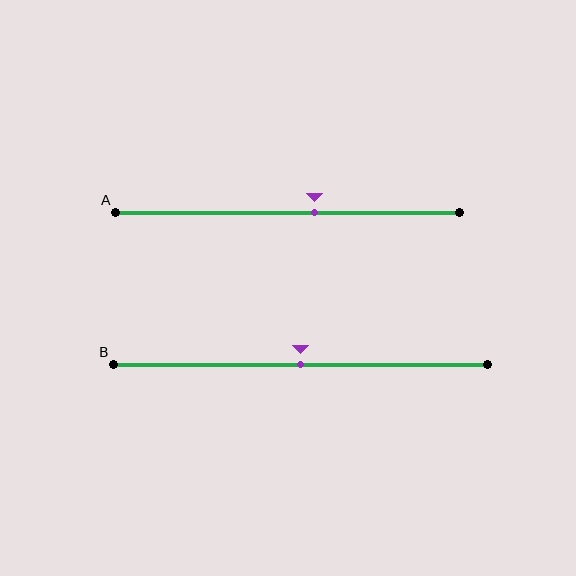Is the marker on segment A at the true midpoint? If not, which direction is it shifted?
No, the marker on segment A is shifted to the right by about 8% of the segment length.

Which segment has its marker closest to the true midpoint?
Segment B has its marker closest to the true midpoint.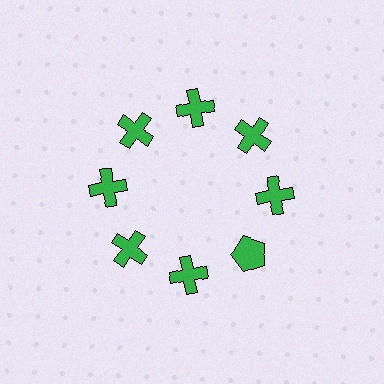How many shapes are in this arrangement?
There are 8 shapes arranged in a ring pattern.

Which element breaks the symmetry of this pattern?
The green pentagon at roughly the 4 o'clock position breaks the symmetry. All other shapes are green crosses.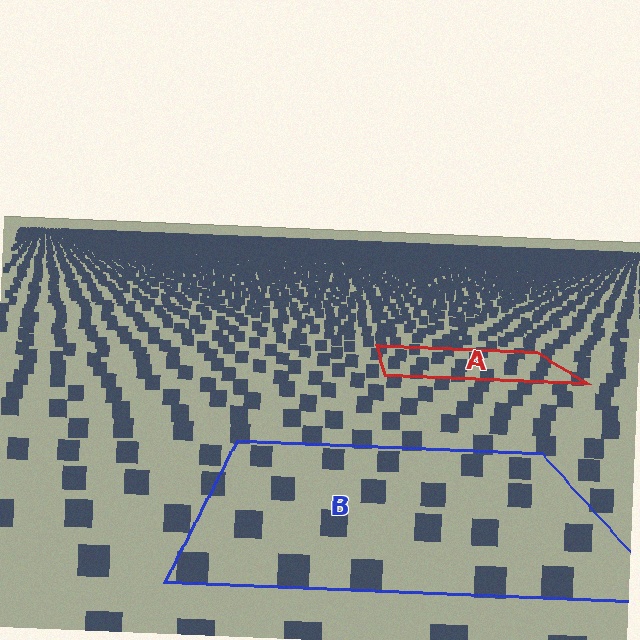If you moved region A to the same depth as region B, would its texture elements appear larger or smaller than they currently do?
They would appear larger. At a closer depth, the same texture elements are projected at a bigger on-screen size.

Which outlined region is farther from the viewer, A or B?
Region A is farther from the viewer — the texture elements inside it appear smaller and more densely packed.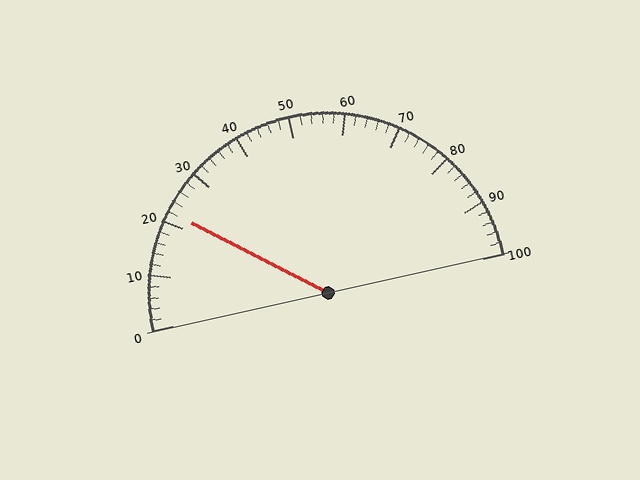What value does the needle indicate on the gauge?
The needle indicates approximately 22.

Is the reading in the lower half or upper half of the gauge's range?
The reading is in the lower half of the range (0 to 100).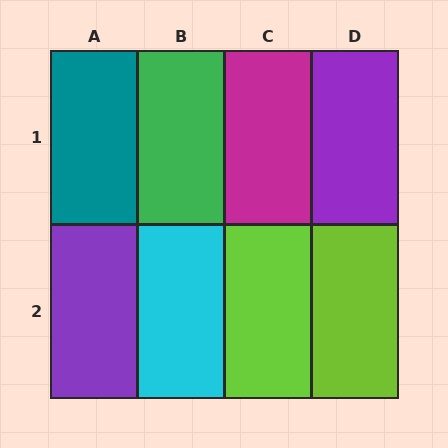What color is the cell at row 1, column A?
Teal.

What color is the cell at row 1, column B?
Green.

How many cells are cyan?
1 cell is cyan.